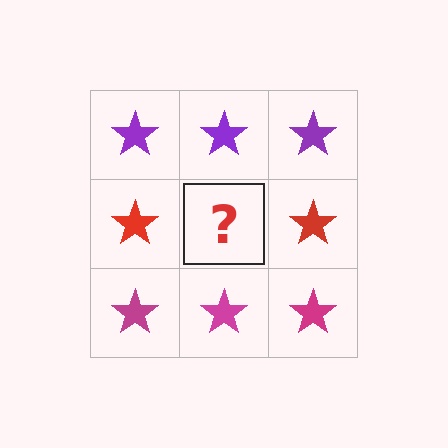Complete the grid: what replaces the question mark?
The question mark should be replaced with a red star.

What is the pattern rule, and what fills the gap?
The rule is that each row has a consistent color. The gap should be filled with a red star.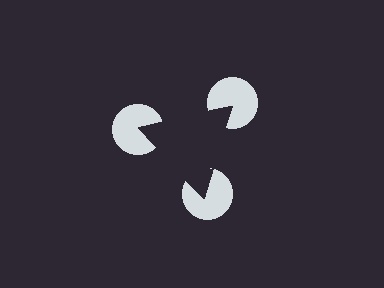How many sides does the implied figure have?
3 sides.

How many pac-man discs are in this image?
There are 3 — one at each vertex of the illusory triangle.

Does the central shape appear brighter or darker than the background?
It typically appears slightly darker than the background, even though no actual brightness change is drawn.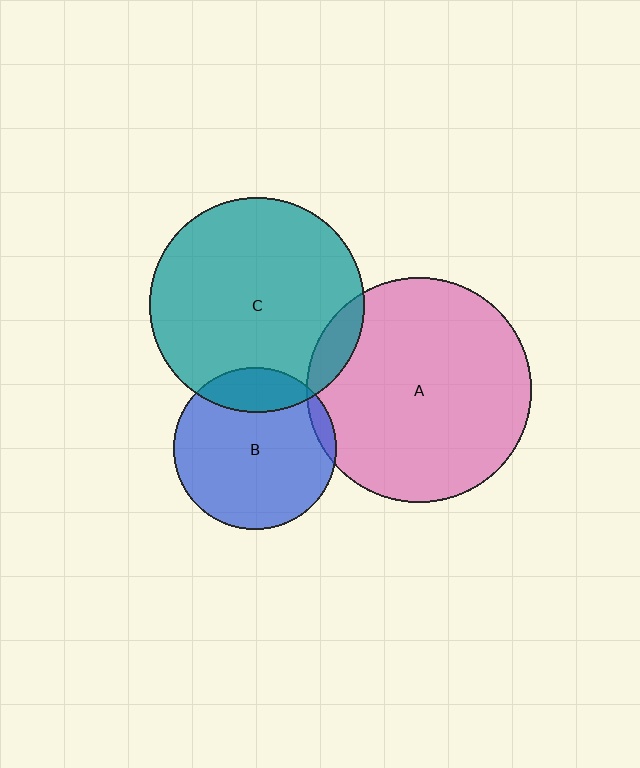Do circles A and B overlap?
Yes.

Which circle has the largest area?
Circle A (pink).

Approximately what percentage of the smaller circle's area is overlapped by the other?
Approximately 5%.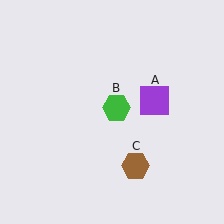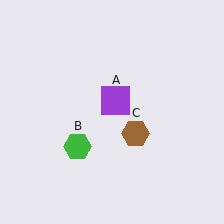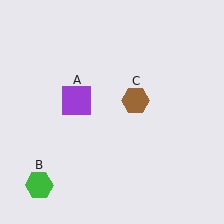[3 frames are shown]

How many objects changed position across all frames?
3 objects changed position: purple square (object A), green hexagon (object B), brown hexagon (object C).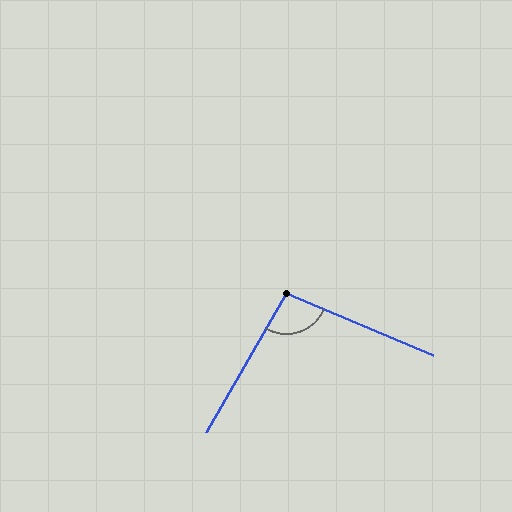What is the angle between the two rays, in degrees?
Approximately 97 degrees.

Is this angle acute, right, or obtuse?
It is obtuse.